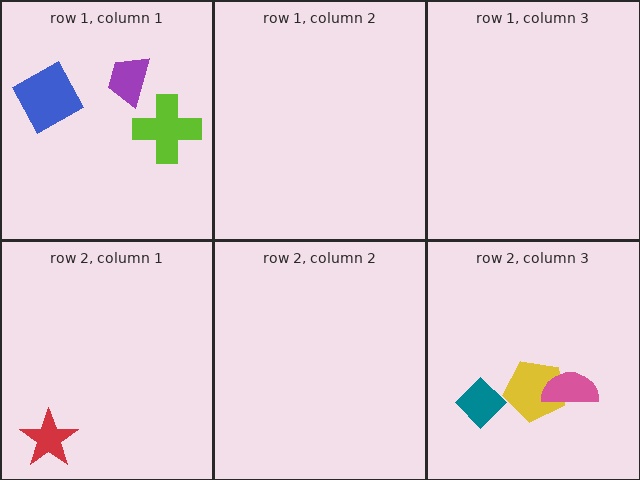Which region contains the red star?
The row 2, column 1 region.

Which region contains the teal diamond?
The row 2, column 3 region.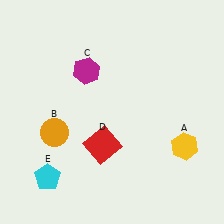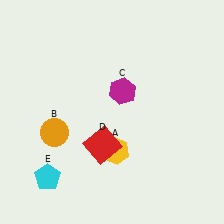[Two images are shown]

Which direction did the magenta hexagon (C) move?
The magenta hexagon (C) moved right.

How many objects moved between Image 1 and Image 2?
2 objects moved between the two images.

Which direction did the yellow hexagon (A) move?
The yellow hexagon (A) moved left.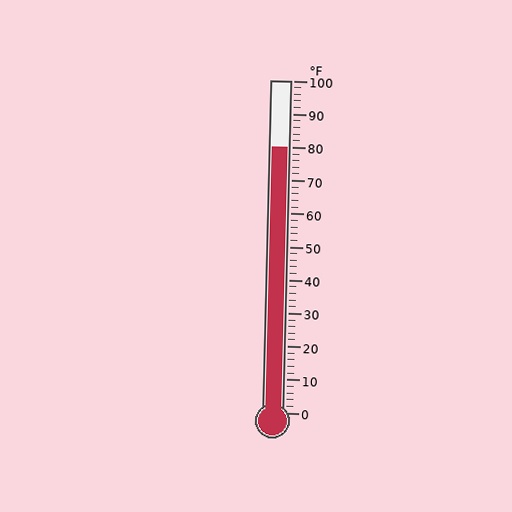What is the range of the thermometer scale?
The thermometer scale ranges from 0°F to 100°F.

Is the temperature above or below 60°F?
The temperature is above 60°F.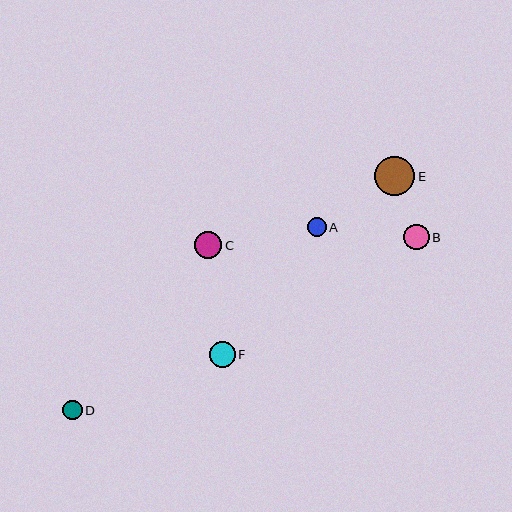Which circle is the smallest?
Circle A is the smallest with a size of approximately 19 pixels.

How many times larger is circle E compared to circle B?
Circle E is approximately 1.6 times the size of circle B.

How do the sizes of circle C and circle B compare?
Circle C and circle B are approximately the same size.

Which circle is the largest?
Circle E is the largest with a size of approximately 40 pixels.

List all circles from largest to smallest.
From largest to smallest: E, C, B, F, D, A.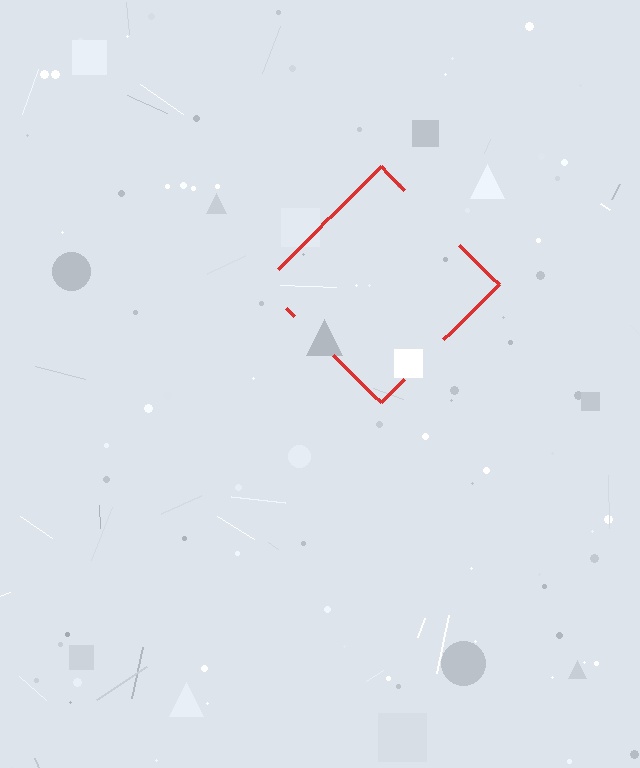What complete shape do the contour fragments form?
The contour fragments form a diamond.